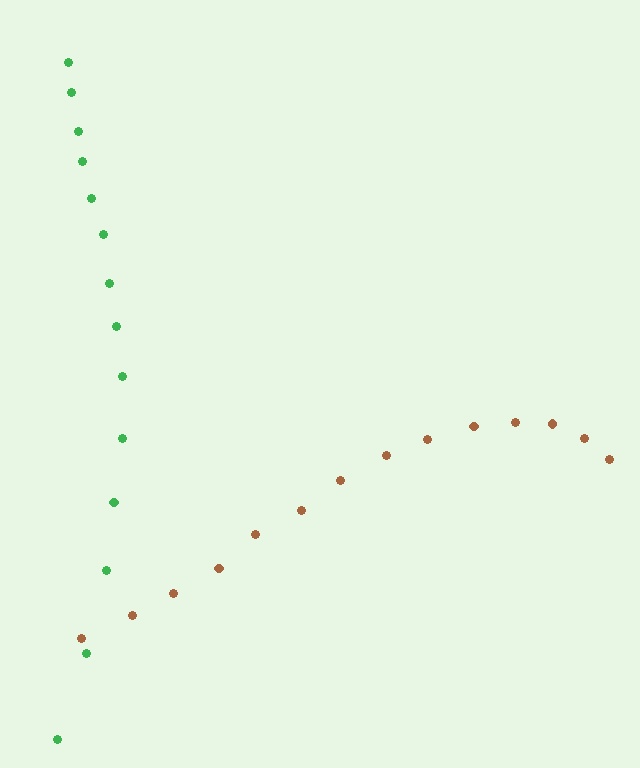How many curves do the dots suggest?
There are 2 distinct paths.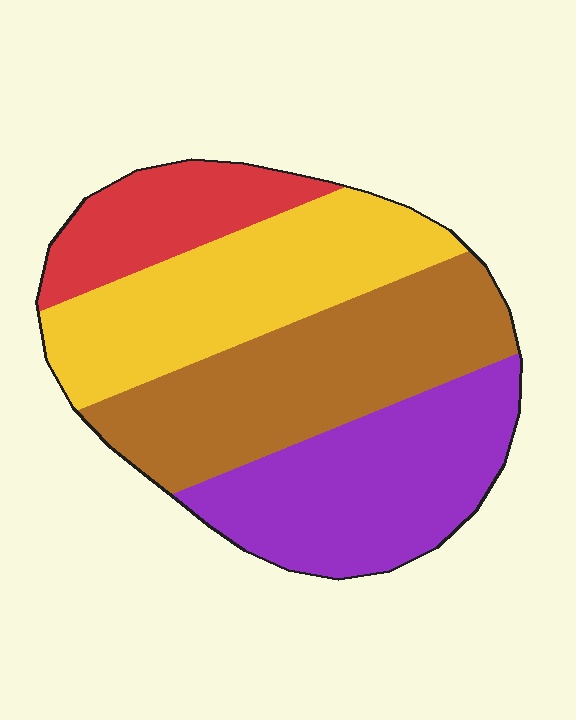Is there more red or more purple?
Purple.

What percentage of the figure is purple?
Purple takes up about one quarter (1/4) of the figure.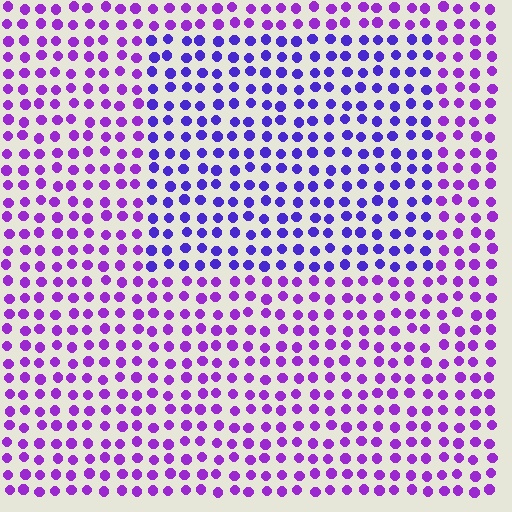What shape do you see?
I see a rectangle.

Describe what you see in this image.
The image is filled with small purple elements in a uniform arrangement. A rectangle-shaped region is visible where the elements are tinted to a slightly different hue, forming a subtle color boundary.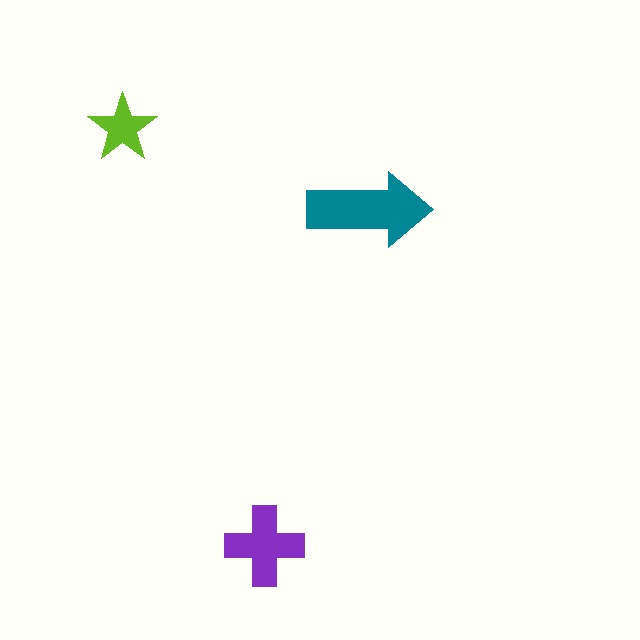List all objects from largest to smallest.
The teal arrow, the purple cross, the lime star.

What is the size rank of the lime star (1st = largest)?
3rd.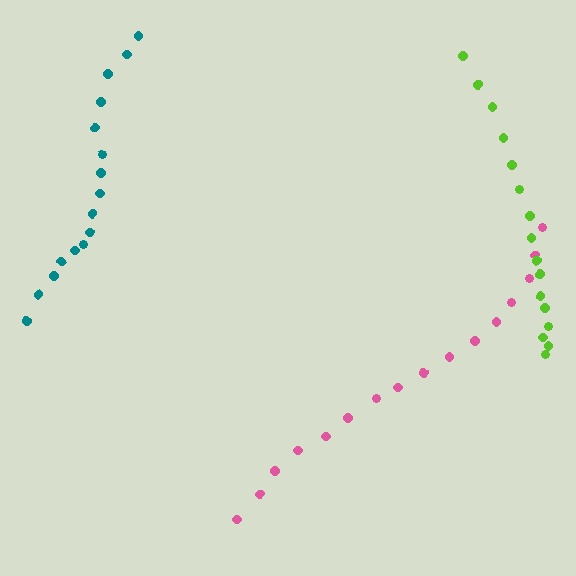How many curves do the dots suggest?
There are 3 distinct paths.